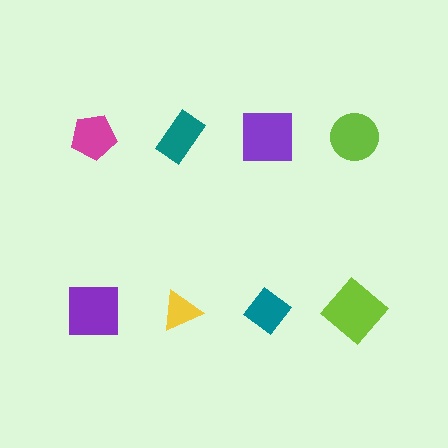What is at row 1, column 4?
A lime circle.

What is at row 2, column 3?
A teal diamond.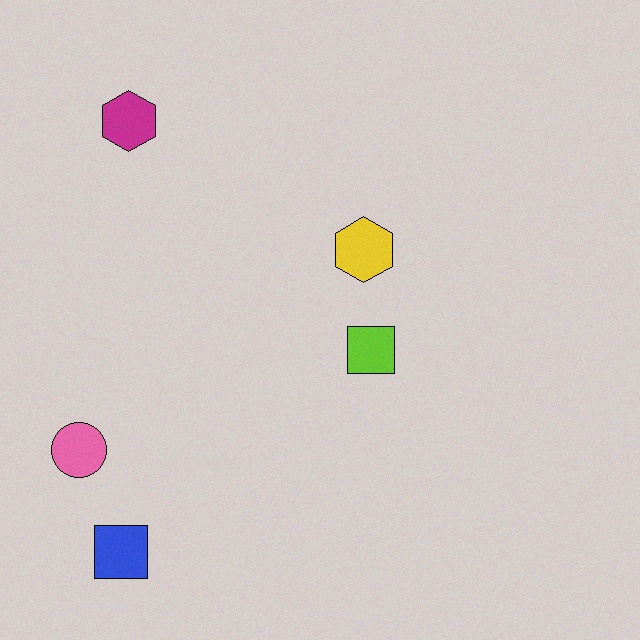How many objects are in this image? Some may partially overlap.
There are 5 objects.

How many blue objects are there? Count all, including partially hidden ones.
There is 1 blue object.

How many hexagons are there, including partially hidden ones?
There are 2 hexagons.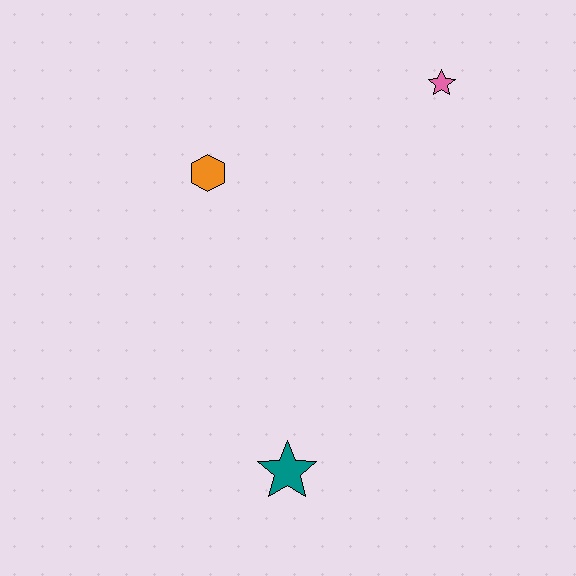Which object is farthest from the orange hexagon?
The teal star is farthest from the orange hexagon.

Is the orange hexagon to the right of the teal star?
No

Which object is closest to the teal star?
The orange hexagon is closest to the teal star.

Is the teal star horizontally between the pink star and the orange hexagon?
Yes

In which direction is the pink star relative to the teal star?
The pink star is above the teal star.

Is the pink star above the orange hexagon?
Yes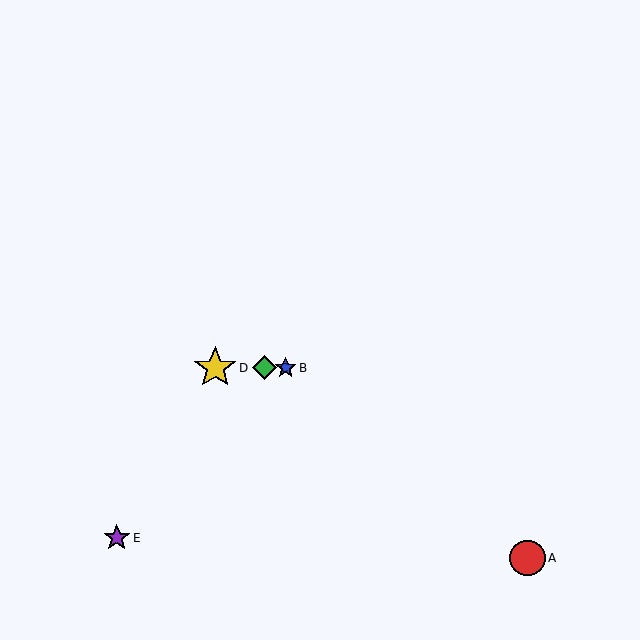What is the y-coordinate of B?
Object B is at y≈368.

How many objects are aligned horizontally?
3 objects (B, C, D) are aligned horizontally.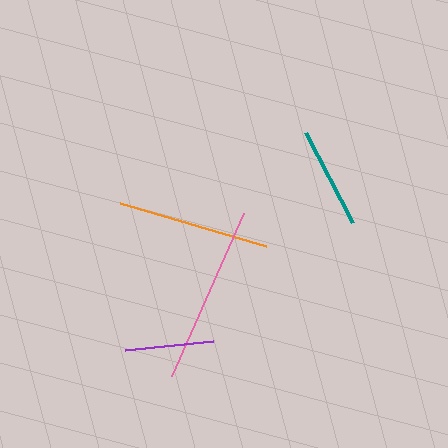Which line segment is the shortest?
The purple line is the shortest at approximately 88 pixels.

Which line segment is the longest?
The pink line is the longest at approximately 178 pixels.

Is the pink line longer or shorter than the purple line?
The pink line is longer than the purple line.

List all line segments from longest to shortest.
From longest to shortest: pink, orange, teal, purple.